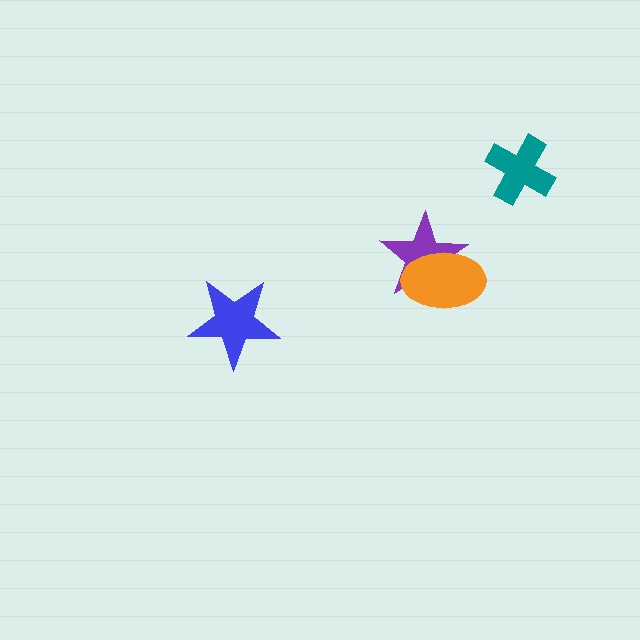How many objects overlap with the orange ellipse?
1 object overlaps with the orange ellipse.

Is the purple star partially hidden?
Yes, it is partially covered by another shape.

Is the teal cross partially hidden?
No, no other shape covers it.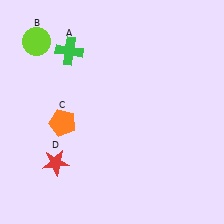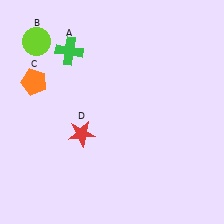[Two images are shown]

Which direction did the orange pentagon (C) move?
The orange pentagon (C) moved up.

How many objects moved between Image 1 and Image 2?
2 objects moved between the two images.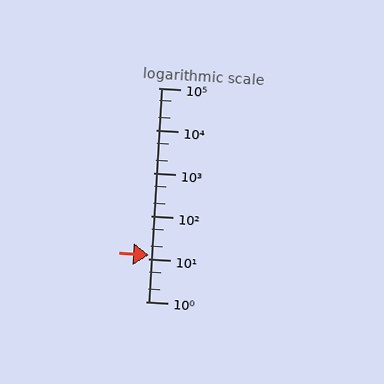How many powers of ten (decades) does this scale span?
The scale spans 5 decades, from 1 to 100000.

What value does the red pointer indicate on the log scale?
The pointer indicates approximately 12.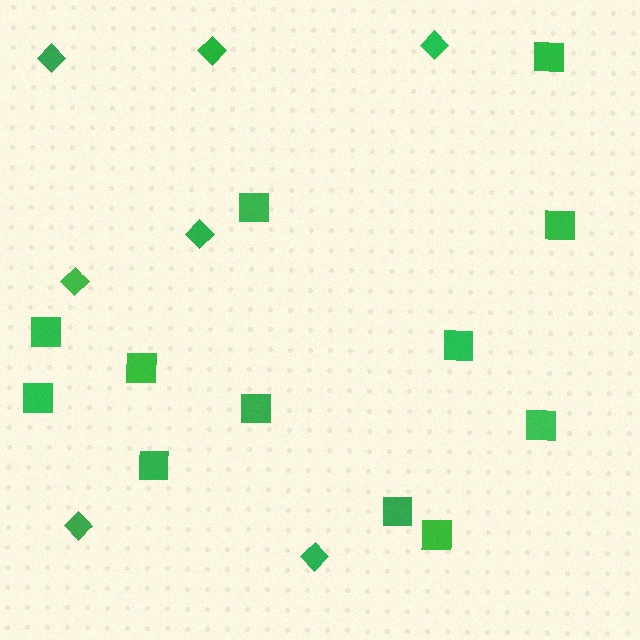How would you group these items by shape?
There are 2 groups: one group of squares (12) and one group of diamonds (7).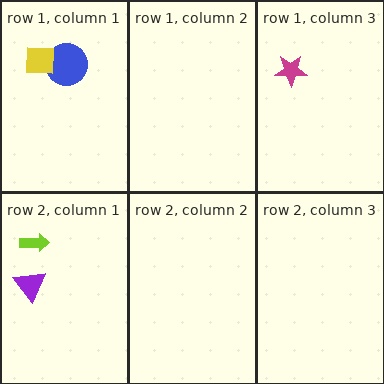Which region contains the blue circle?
The row 1, column 1 region.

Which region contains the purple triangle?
The row 2, column 1 region.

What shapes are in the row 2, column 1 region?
The lime arrow, the purple triangle.